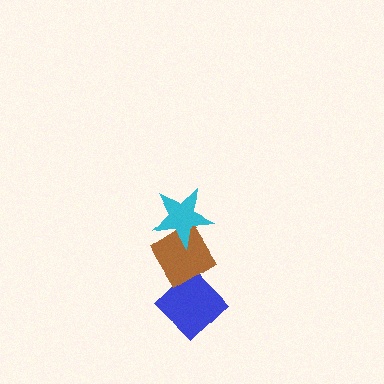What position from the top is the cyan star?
The cyan star is 1st from the top.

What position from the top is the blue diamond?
The blue diamond is 3rd from the top.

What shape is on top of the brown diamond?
The cyan star is on top of the brown diamond.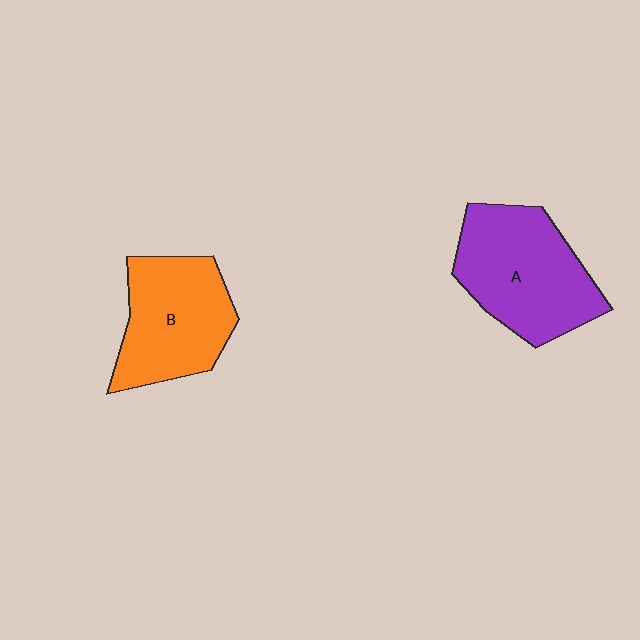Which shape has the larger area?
Shape A (purple).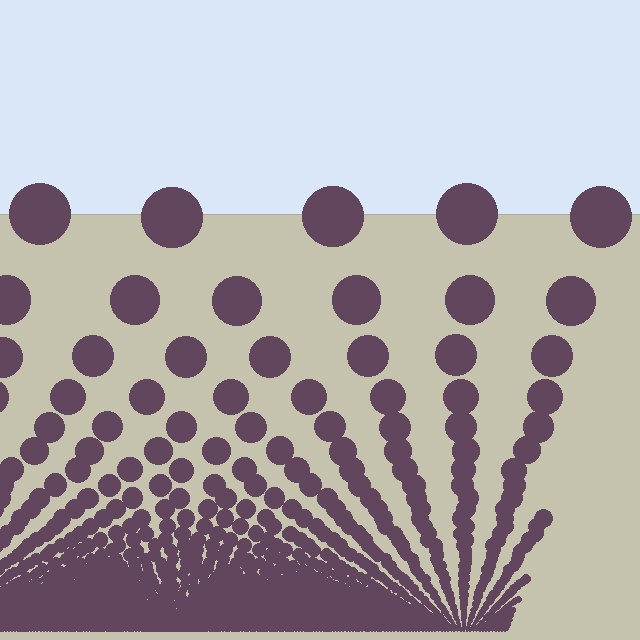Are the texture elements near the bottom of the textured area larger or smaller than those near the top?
Smaller. The gradient is inverted — elements near the bottom are smaller and denser.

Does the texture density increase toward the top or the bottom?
Density increases toward the bottom.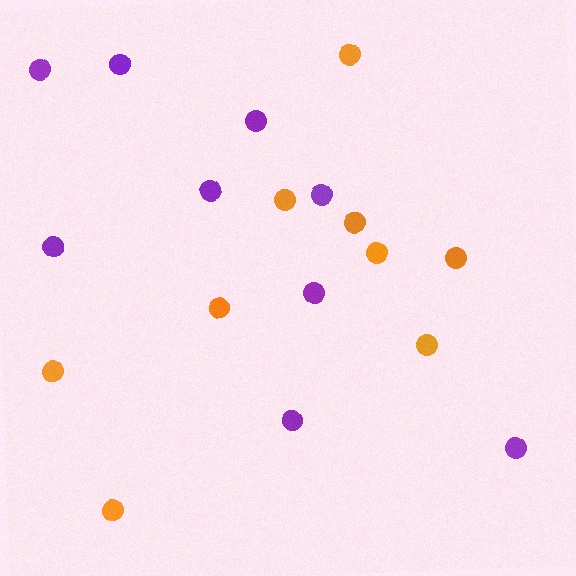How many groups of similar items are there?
There are 2 groups: one group of orange circles (9) and one group of purple circles (9).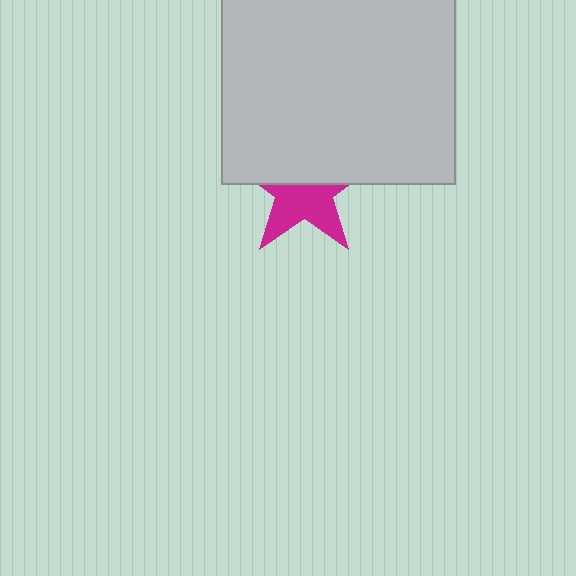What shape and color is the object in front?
The object in front is a light gray square.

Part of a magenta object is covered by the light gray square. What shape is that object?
It is a star.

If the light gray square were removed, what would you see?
You would see the complete magenta star.